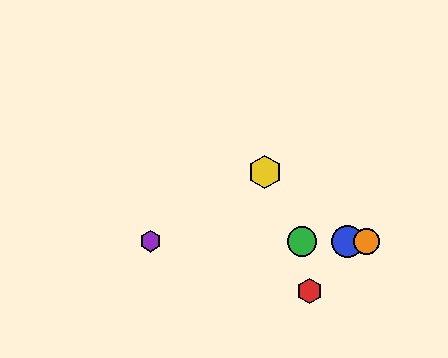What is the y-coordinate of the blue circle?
The blue circle is at y≈241.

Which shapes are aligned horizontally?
The blue circle, the green circle, the purple hexagon, the orange circle are aligned horizontally.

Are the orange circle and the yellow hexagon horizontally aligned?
No, the orange circle is at y≈241 and the yellow hexagon is at y≈172.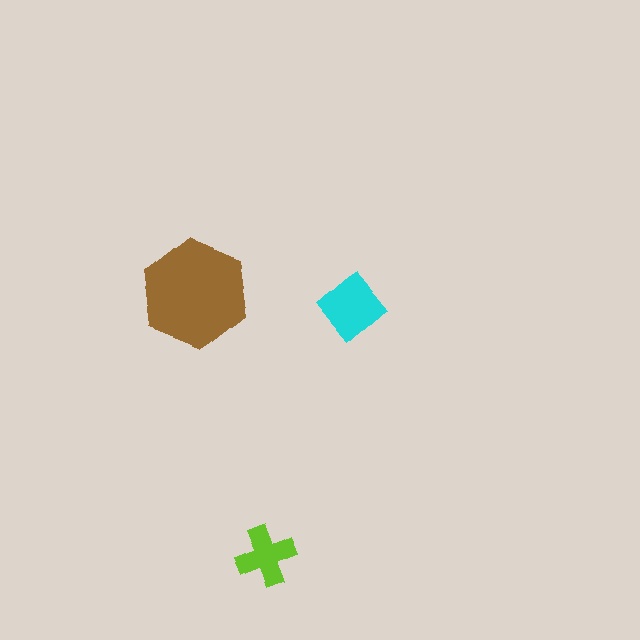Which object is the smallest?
The lime cross.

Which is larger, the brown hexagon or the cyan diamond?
The brown hexagon.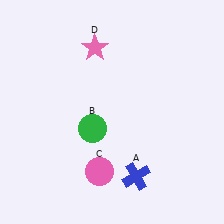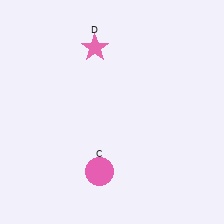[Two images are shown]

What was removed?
The blue cross (A), the green circle (B) were removed in Image 2.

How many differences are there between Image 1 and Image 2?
There are 2 differences between the two images.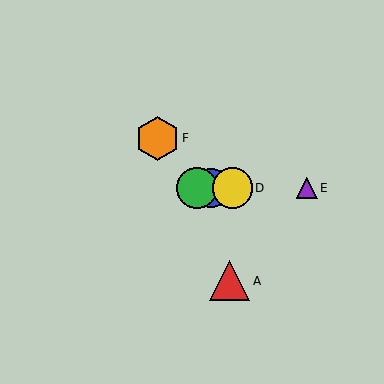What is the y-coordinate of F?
Object F is at y≈138.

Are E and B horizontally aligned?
Yes, both are at y≈188.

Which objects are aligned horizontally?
Objects B, C, D, E are aligned horizontally.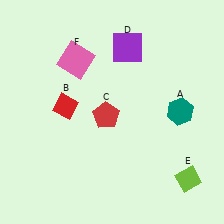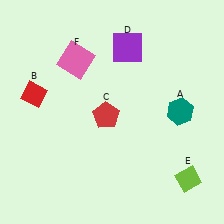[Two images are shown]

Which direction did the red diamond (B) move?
The red diamond (B) moved left.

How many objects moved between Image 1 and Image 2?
1 object moved between the two images.